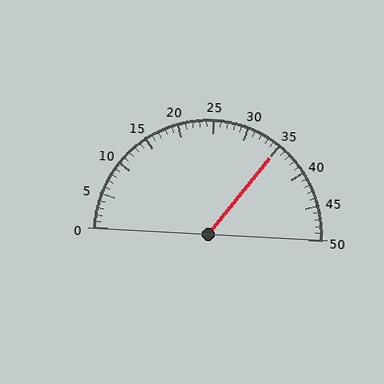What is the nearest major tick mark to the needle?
The nearest major tick mark is 35.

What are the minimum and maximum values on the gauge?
The gauge ranges from 0 to 50.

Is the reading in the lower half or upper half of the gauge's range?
The reading is in the upper half of the range (0 to 50).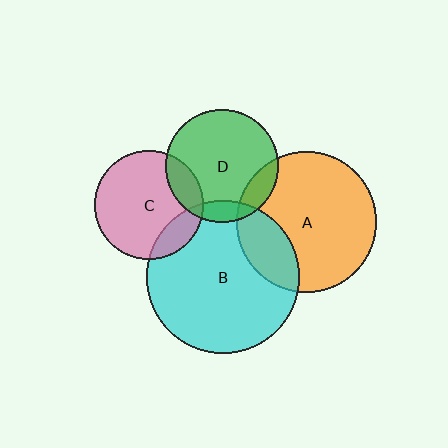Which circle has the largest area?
Circle B (cyan).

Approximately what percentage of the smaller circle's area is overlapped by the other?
Approximately 15%.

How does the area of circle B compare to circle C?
Approximately 2.0 times.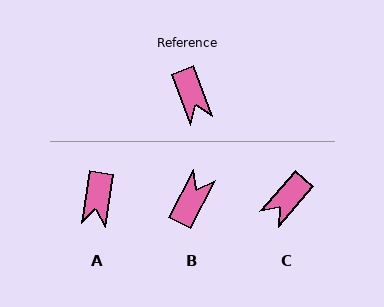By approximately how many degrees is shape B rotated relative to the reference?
Approximately 132 degrees counter-clockwise.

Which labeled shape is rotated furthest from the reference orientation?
B, about 132 degrees away.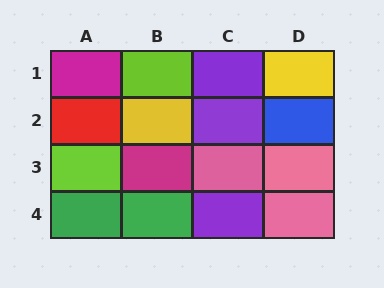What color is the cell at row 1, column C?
Purple.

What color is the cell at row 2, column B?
Yellow.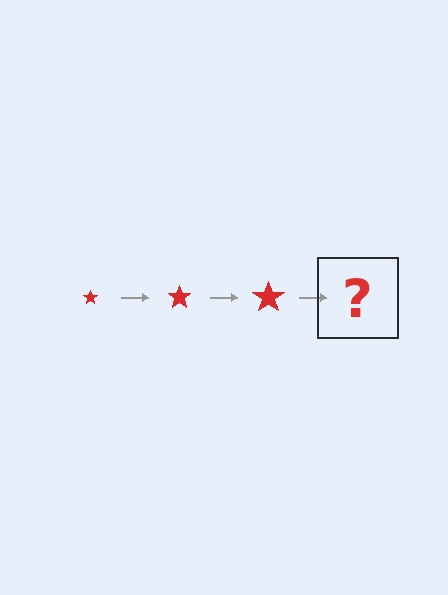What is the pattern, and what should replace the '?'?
The pattern is that the star gets progressively larger each step. The '?' should be a red star, larger than the previous one.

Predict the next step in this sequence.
The next step is a red star, larger than the previous one.